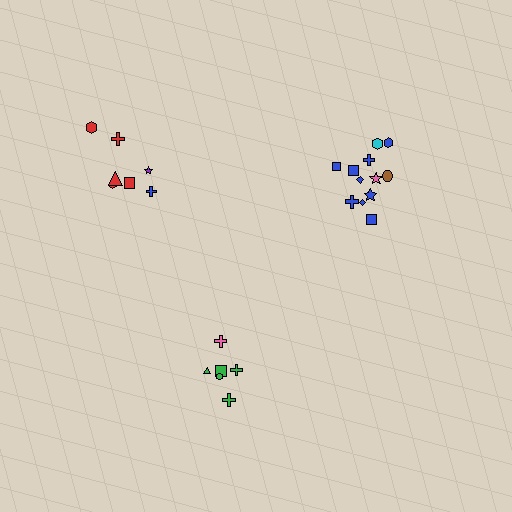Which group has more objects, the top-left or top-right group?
The top-right group.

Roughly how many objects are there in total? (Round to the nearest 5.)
Roughly 25 objects in total.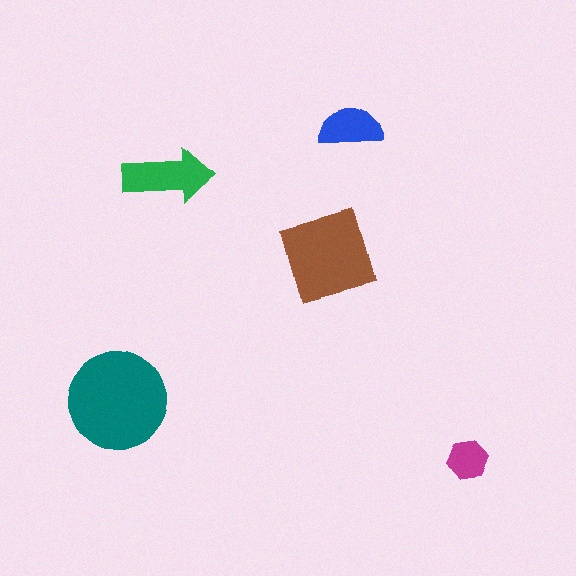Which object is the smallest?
The magenta hexagon.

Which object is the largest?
The teal circle.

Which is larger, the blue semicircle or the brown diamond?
The brown diamond.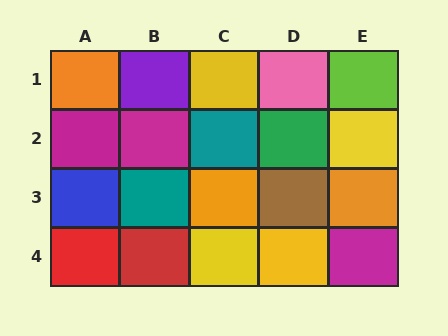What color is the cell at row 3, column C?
Orange.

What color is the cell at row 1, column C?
Yellow.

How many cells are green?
1 cell is green.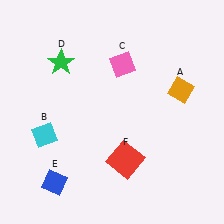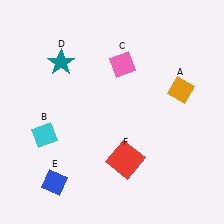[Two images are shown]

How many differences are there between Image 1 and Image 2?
There is 1 difference between the two images.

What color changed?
The star (D) changed from green in Image 1 to teal in Image 2.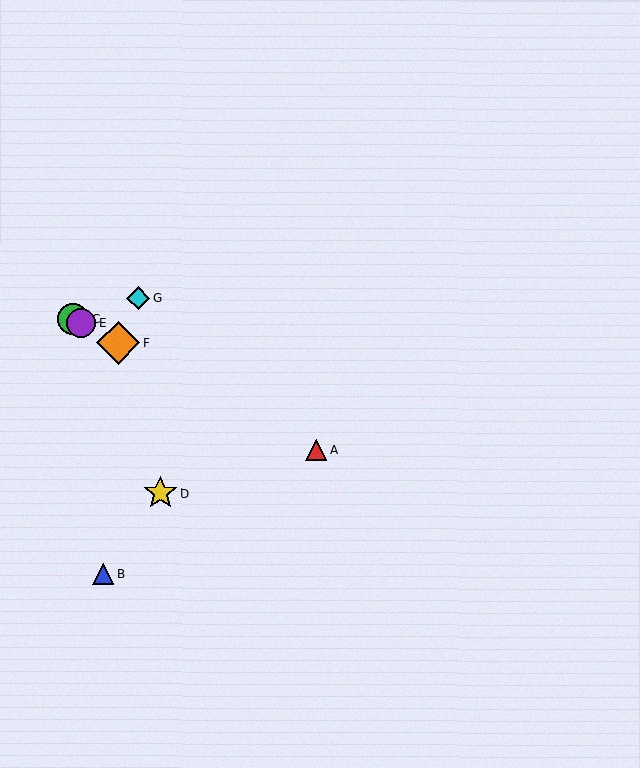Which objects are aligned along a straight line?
Objects A, C, E, F are aligned along a straight line.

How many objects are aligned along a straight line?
4 objects (A, C, E, F) are aligned along a straight line.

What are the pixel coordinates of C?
Object C is at (73, 319).